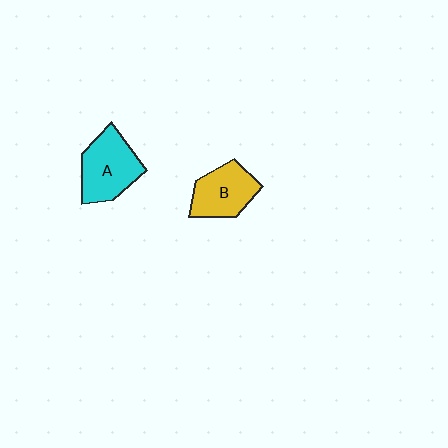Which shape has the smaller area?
Shape B (yellow).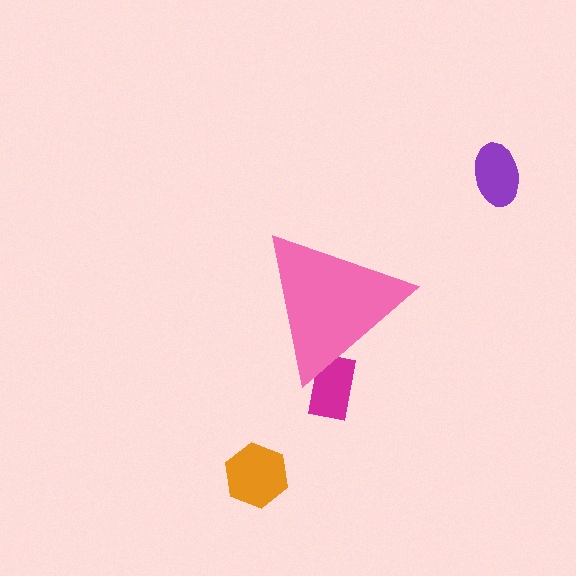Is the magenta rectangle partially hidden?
Yes, the magenta rectangle is partially hidden behind the pink triangle.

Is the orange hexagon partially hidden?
No, the orange hexagon is fully visible.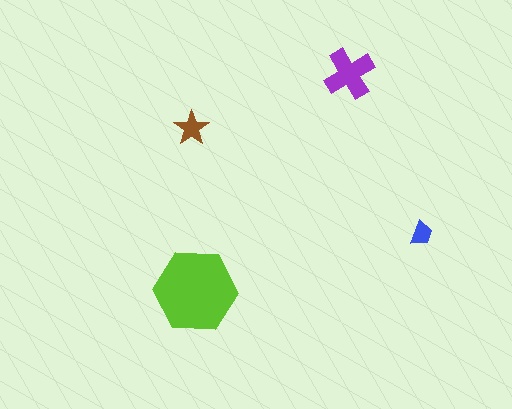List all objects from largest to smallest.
The lime hexagon, the purple cross, the brown star, the blue trapezoid.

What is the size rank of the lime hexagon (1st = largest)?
1st.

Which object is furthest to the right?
The blue trapezoid is rightmost.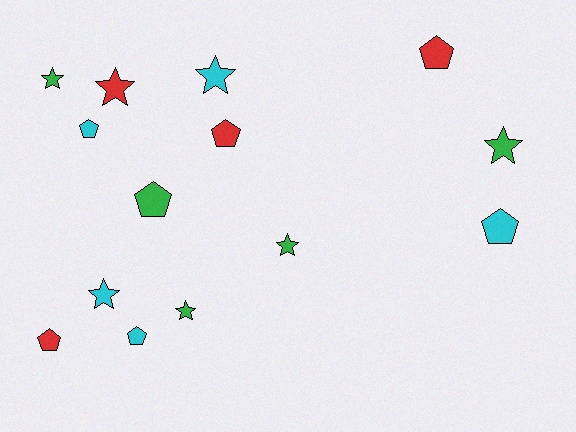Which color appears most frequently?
Cyan, with 5 objects.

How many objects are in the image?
There are 14 objects.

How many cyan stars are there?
There are 2 cyan stars.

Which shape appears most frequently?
Star, with 7 objects.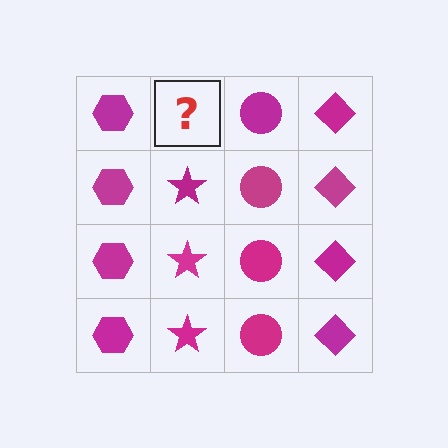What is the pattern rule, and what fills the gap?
The rule is that each column has a consistent shape. The gap should be filled with a magenta star.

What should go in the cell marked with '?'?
The missing cell should contain a magenta star.